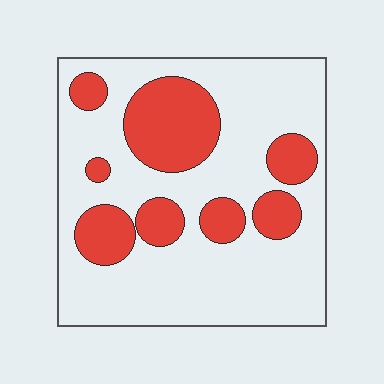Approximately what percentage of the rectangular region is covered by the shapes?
Approximately 25%.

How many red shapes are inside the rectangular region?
8.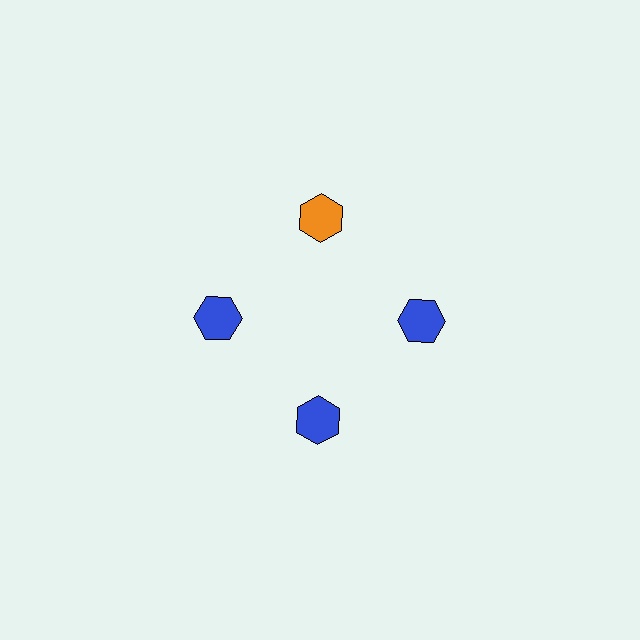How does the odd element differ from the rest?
It has a different color: orange instead of blue.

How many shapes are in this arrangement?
There are 4 shapes arranged in a ring pattern.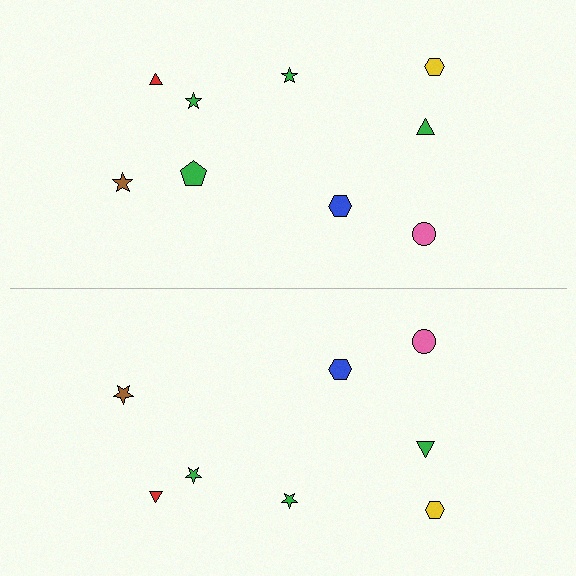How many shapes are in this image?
There are 17 shapes in this image.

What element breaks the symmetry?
A green pentagon is missing from the bottom side.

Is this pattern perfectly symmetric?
No, the pattern is not perfectly symmetric. A green pentagon is missing from the bottom side.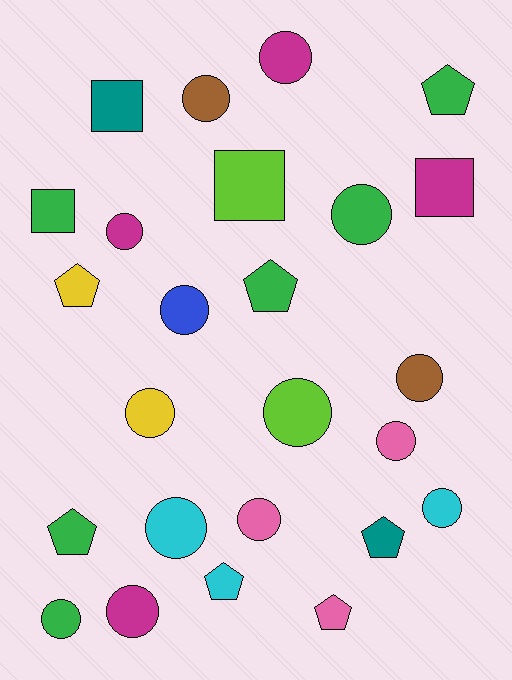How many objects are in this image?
There are 25 objects.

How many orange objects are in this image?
There are no orange objects.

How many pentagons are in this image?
There are 7 pentagons.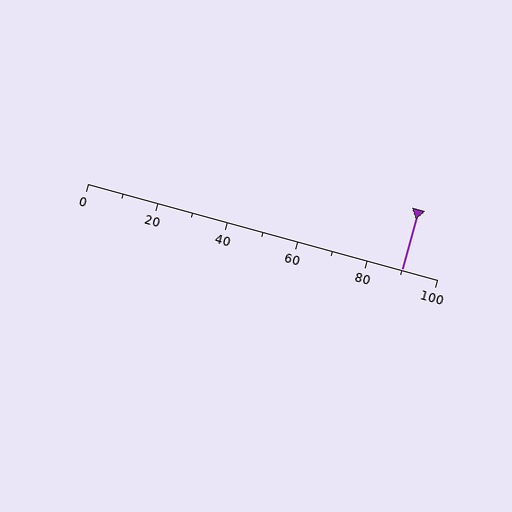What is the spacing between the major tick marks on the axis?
The major ticks are spaced 20 apart.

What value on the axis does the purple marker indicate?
The marker indicates approximately 90.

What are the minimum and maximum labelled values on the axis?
The axis runs from 0 to 100.